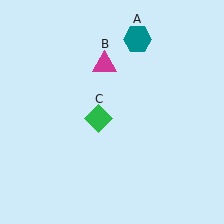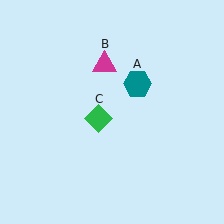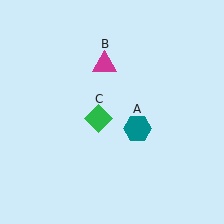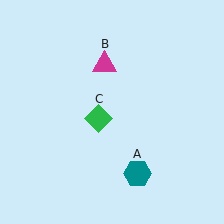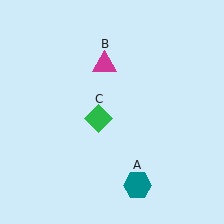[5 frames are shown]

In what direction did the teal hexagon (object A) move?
The teal hexagon (object A) moved down.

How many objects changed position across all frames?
1 object changed position: teal hexagon (object A).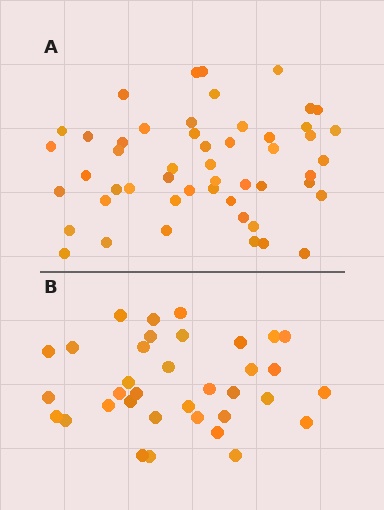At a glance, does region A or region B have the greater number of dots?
Region A (the top region) has more dots.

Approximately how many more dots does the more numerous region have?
Region A has approximately 15 more dots than region B.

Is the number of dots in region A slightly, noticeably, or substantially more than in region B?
Region A has substantially more. The ratio is roughly 1.5 to 1.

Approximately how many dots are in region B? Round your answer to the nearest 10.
About 40 dots. (The exact count is 35, which rounds to 40.)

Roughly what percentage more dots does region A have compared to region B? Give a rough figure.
About 45% more.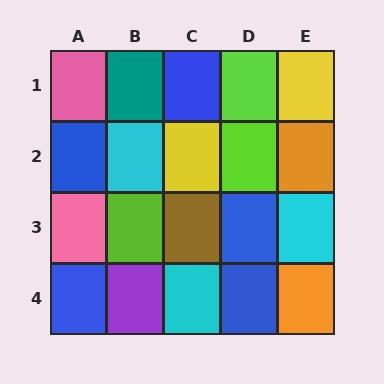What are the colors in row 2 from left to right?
Blue, cyan, yellow, lime, orange.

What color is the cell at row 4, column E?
Orange.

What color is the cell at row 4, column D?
Blue.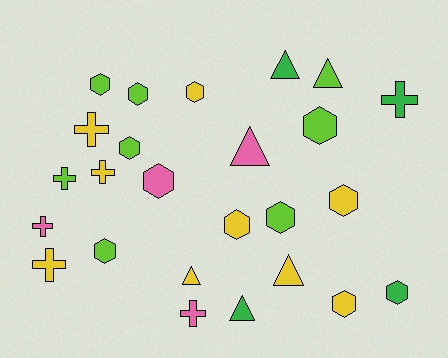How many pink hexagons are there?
There is 1 pink hexagon.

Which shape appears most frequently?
Hexagon, with 12 objects.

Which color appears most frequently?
Yellow, with 9 objects.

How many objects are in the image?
There are 25 objects.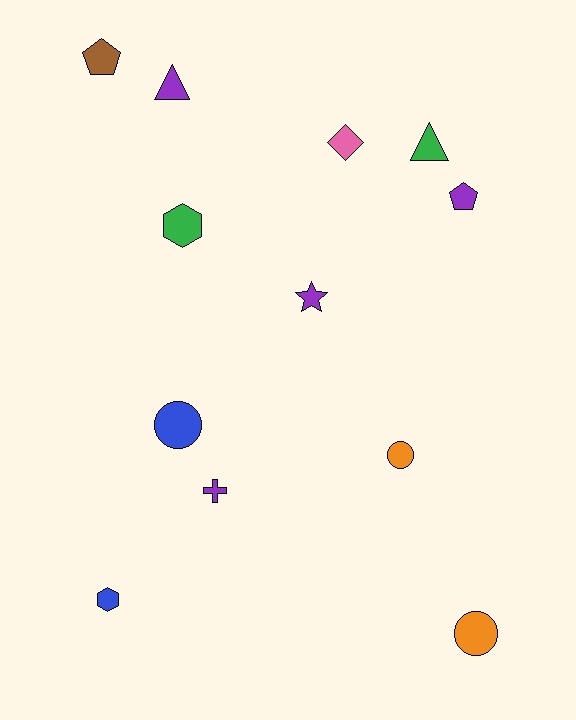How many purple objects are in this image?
There are 4 purple objects.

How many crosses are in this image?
There is 1 cross.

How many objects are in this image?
There are 12 objects.